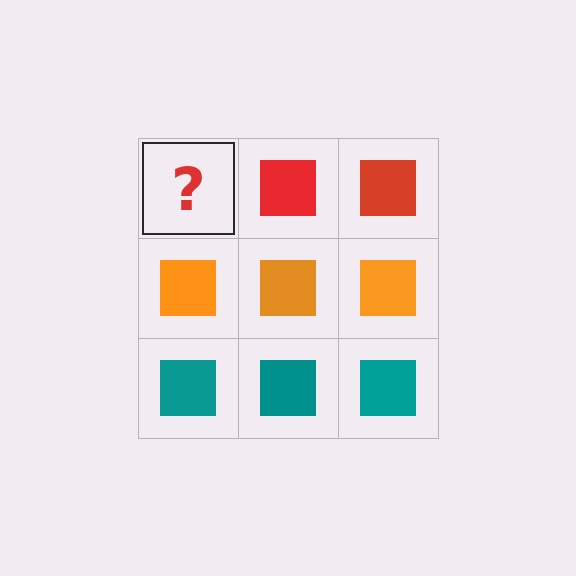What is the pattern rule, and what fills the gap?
The rule is that each row has a consistent color. The gap should be filled with a red square.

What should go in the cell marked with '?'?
The missing cell should contain a red square.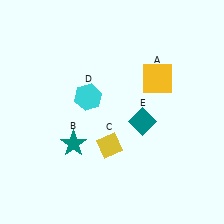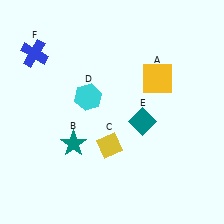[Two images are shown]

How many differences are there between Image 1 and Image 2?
There is 1 difference between the two images.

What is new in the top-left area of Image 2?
A blue cross (F) was added in the top-left area of Image 2.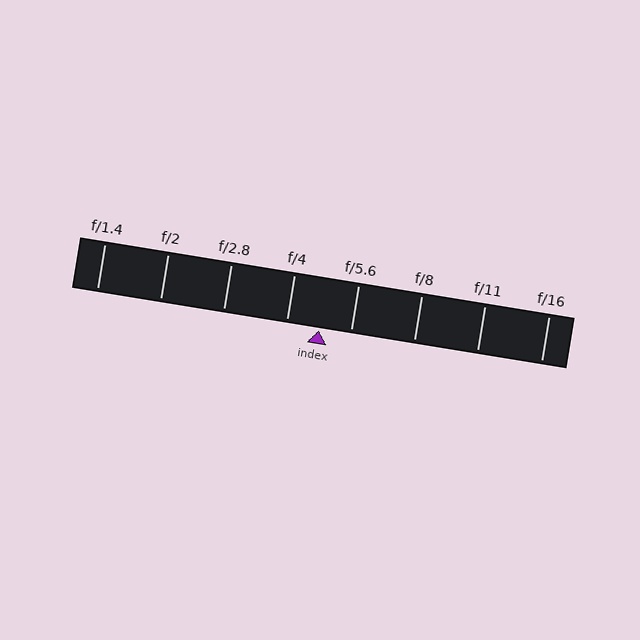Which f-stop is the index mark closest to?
The index mark is closest to f/5.6.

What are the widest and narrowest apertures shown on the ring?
The widest aperture shown is f/1.4 and the narrowest is f/16.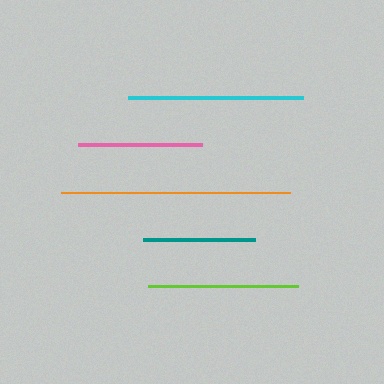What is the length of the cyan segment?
The cyan segment is approximately 174 pixels long.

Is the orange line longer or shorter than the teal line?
The orange line is longer than the teal line.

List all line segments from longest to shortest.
From longest to shortest: orange, cyan, lime, pink, teal.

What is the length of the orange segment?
The orange segment is approximately 229 pixels long.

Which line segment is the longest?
The orange line is the longest at approximately 229 pixels.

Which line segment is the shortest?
The teal line is the shortest at approximately 112 pixels.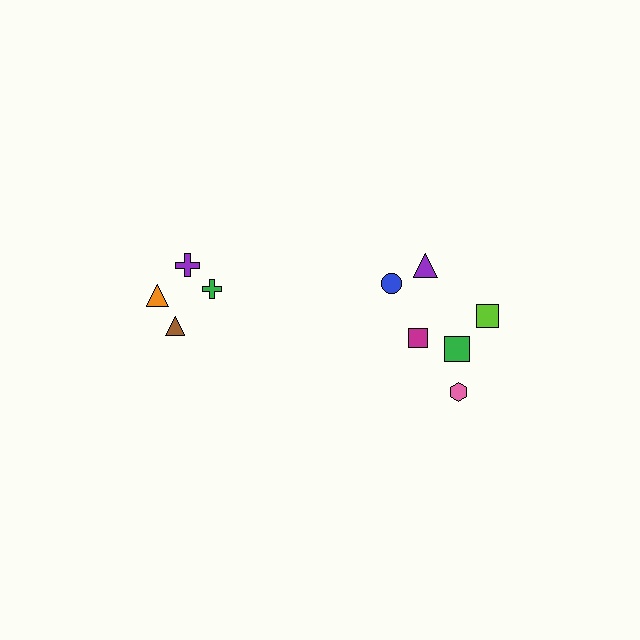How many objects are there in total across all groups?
There are 10 objects.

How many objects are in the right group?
There are 6 objects.